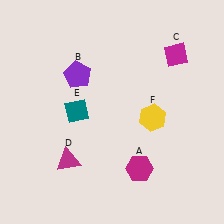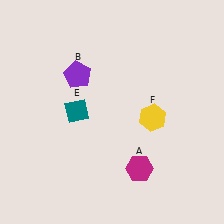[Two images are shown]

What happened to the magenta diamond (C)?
The magenta diamond (C) was removed in Image 2. It was in the top-right area of Image 1.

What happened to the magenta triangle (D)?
The magenta triangle (D) was removed in Image 2. It was in the bottom-left area of Image 1.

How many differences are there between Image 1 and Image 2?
There are 2 differences between the two images.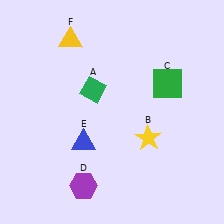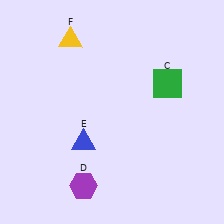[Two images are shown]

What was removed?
The yellow star (B), the green diamond (A) were removed in Image 2.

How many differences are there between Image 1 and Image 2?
There are 2 differences between the two images.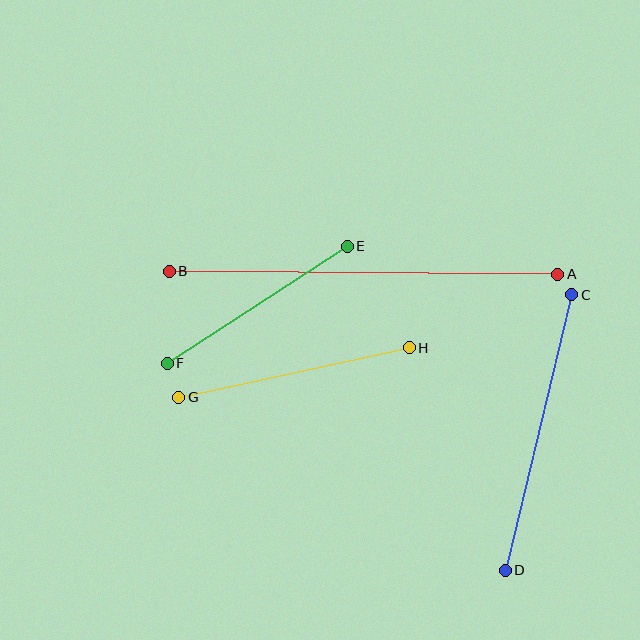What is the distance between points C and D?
The distance is approximately 283 pixels.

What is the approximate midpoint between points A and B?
The midpoint is at approximately (363, 273) pixels.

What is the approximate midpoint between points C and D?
The midpoint is at approximately (539, 433) pixels.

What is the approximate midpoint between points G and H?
The midpoint is at approximately (294, 372) pixels.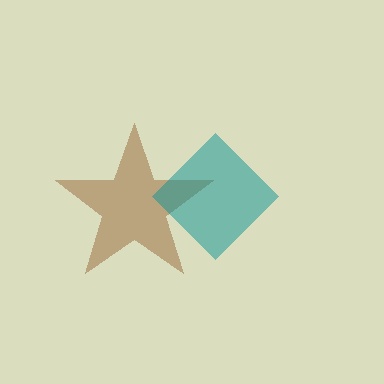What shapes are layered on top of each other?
The layered shapes are: a brown star, a teal diamond.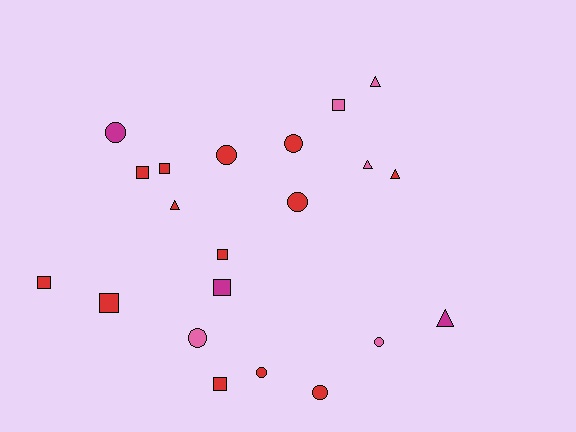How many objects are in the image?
There are 21 objects.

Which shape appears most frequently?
Circle, with 8 objects.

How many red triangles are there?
There are 2 red triangles.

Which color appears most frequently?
Red, with 13 objects.